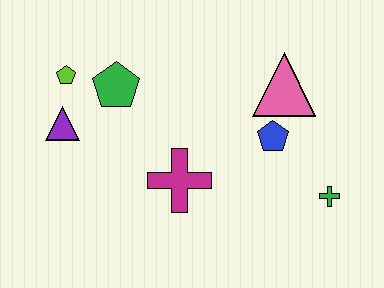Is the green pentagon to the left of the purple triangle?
No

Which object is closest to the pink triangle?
The blue pentagon is closest to the pink triangle.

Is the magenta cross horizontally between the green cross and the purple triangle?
Yes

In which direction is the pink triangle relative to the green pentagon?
The pink triangle is to the right of the green pentagon.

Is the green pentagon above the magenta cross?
Yes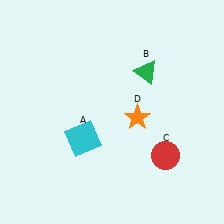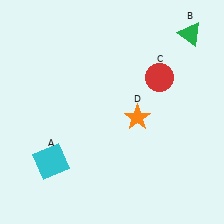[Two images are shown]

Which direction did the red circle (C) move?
The red circle (C) moved up.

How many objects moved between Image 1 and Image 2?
3 objects moved between the two images.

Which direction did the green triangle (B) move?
The green triangle (B) moved right.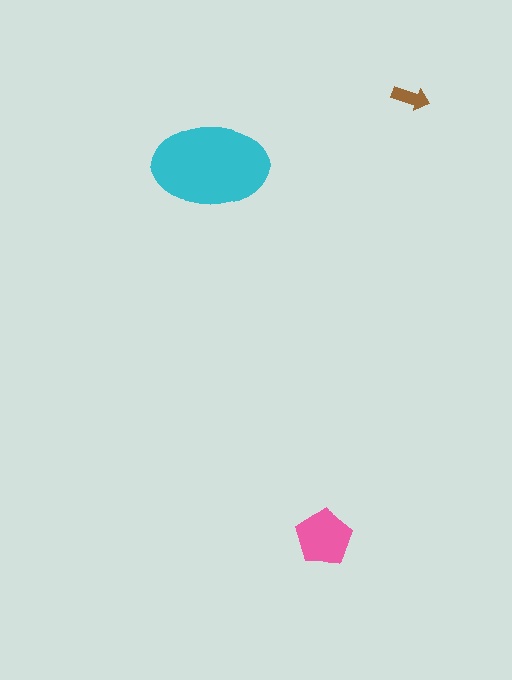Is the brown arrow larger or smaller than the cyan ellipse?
Smaller.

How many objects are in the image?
There are 3 objects in the image.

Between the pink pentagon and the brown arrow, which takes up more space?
The pink pentagon.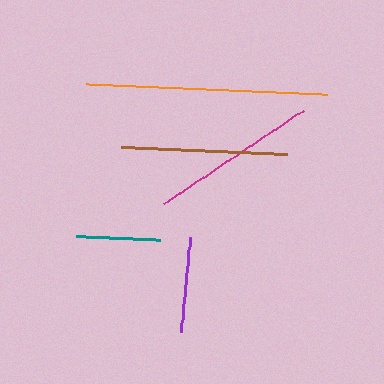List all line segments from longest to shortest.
From longest to shortest: orange, magenta, brown, purple, teal.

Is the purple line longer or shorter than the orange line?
The orange line is longer than the purple line.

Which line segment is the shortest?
The teal line is the shortest at approximately 84 pixels.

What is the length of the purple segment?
The purple segment is approximately 95 pixels long.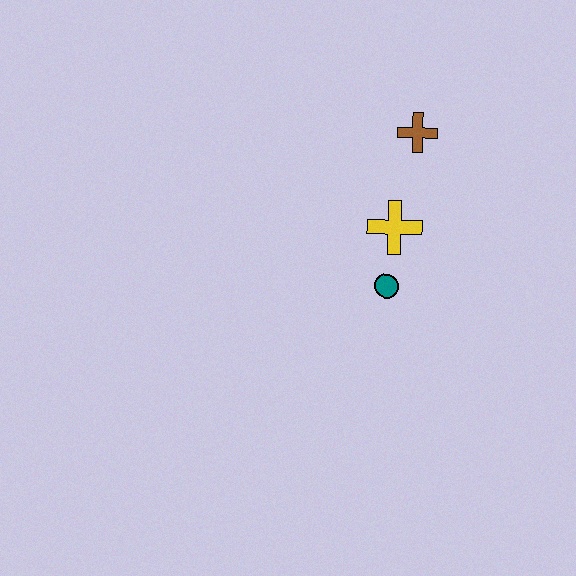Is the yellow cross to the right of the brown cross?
No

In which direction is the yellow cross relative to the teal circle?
The yellow cross is above the teal circle.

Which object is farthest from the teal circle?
The brown cross is farthest from the teal circle.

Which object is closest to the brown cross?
The yellow cross is closest to the brown cross.